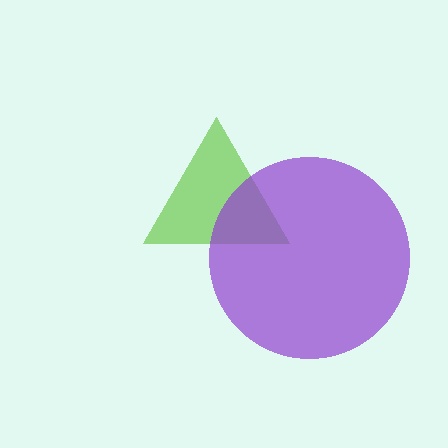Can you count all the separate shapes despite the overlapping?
Yes, there are 2 separate shapes.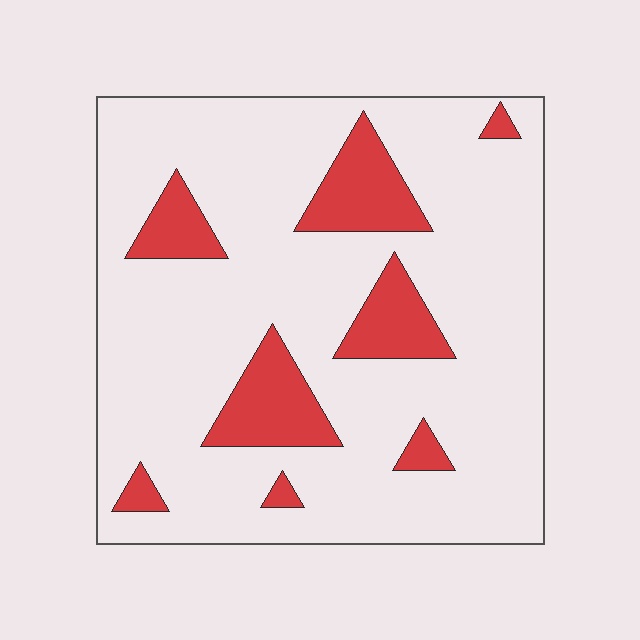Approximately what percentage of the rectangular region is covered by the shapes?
Approximately 15%.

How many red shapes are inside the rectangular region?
8.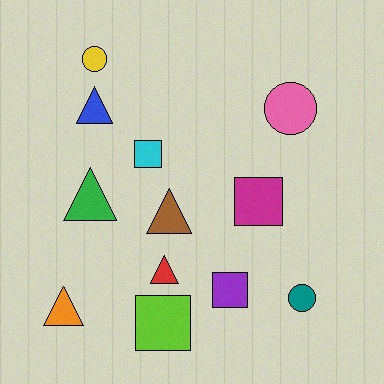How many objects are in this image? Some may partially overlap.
There are 12 objects.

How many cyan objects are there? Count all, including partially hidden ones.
There is 1 cyan object.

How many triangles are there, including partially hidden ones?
There are 5 triangles.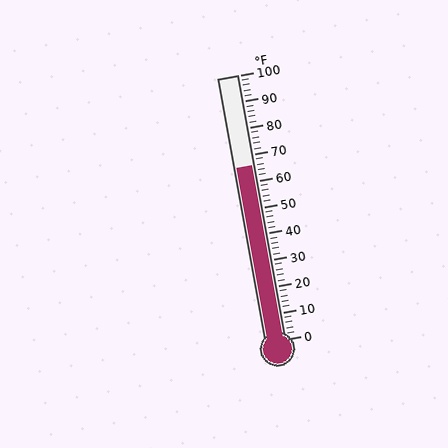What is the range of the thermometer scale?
The thermometer scale ranges from 0°F to 100°F.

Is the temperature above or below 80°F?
The temperature is below 80°F.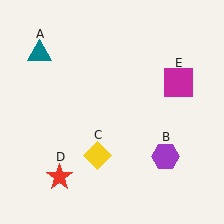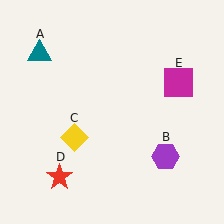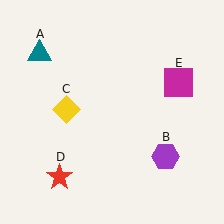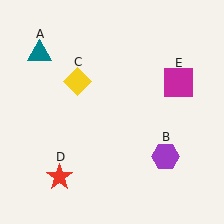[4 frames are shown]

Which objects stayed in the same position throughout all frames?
Teal triangle (object A) and purple hexagon (object B) and red star (object D) and magenta square (object E) remained stationary.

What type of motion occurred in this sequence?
The yellow diamond (object C) rotated clockwise around the center of the scene.